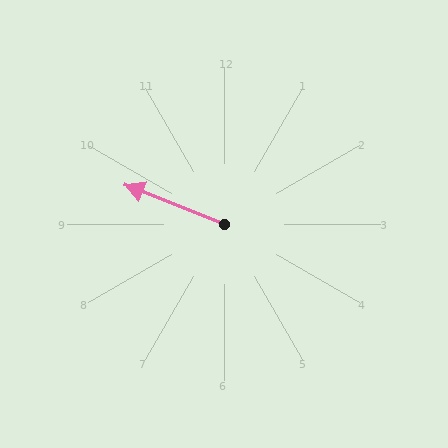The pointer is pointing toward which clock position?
Roughly 10 o'clock.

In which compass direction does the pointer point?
West.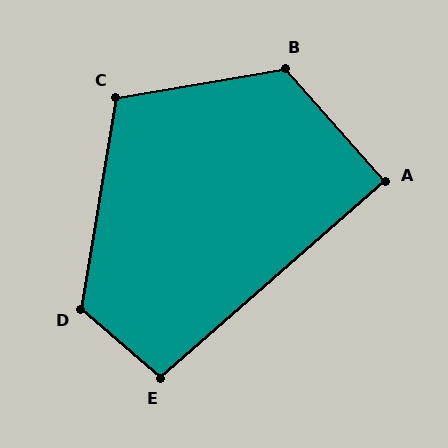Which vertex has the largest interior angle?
B, at approximately 122 degrees.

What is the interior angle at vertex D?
Approximately 121 degrees (obtuse).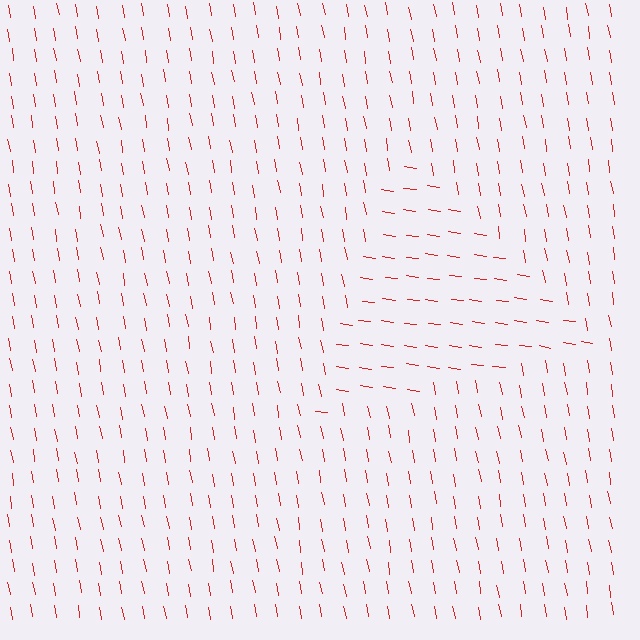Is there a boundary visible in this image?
Yes, there is a texture boundary formed by a change in line orientation.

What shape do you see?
I see a triangle.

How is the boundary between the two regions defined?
The boundary is defined purely by a change in line orientation (approximately 72 degrees difference). All lines are the same color and thickness.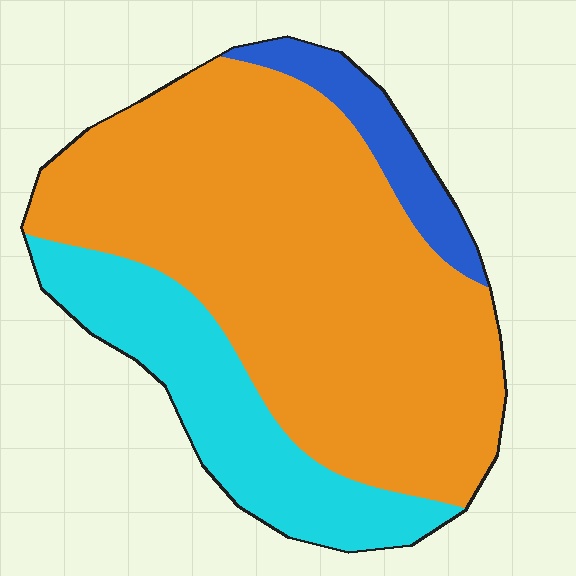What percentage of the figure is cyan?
Cyan covers around 25% of the figure.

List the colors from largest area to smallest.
From largest to smallest: orange, cyan, blue.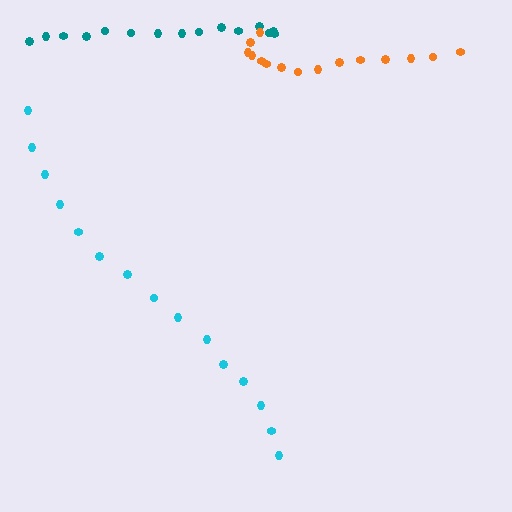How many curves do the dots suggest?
There are 3 distinct paths.